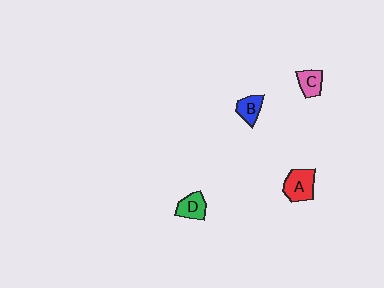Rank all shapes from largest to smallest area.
From largest to smallest: A (red), D (green), C (pink), B (blue).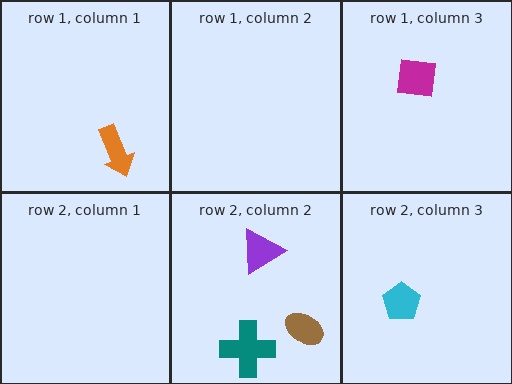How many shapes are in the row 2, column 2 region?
3.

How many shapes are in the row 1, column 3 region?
1.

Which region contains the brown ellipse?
The row 2, column 2 region.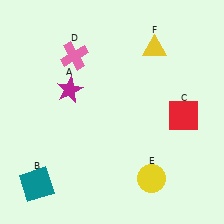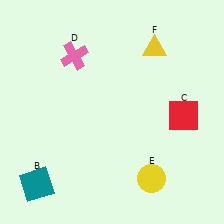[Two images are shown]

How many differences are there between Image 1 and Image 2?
There is 1 difference between the two images.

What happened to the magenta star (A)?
The magenta star (A) was removed in Image 2. It was in the top-left area of Image 1.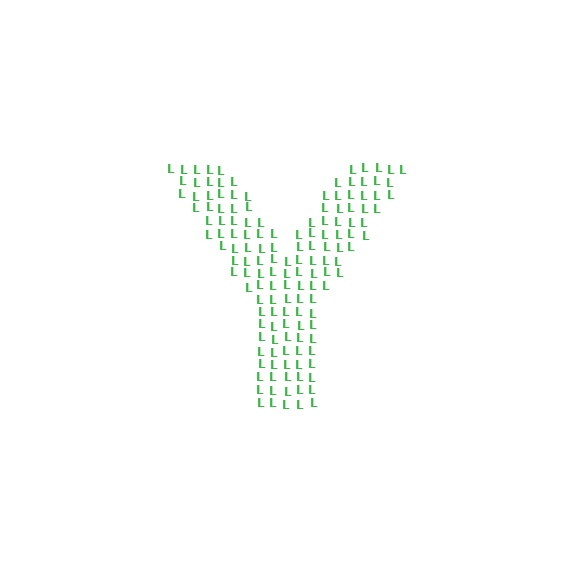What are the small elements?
The small elements are letter L's.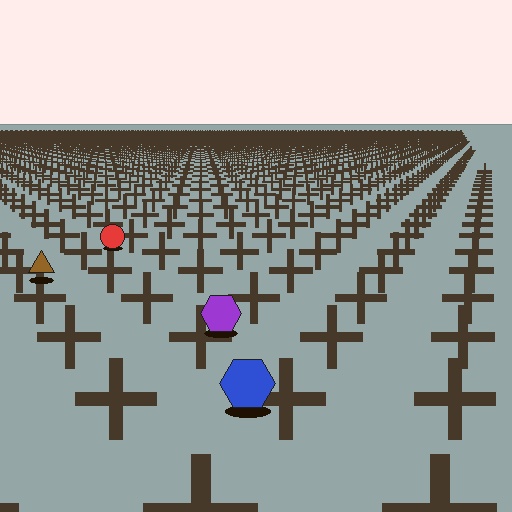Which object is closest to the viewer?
The blue hexagon is closest. The texture marks near it are larger and more spread out.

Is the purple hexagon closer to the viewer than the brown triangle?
Yes. The purple hexagon is closer — you can tell from the texture gradient: the ground texture is coarser near it.